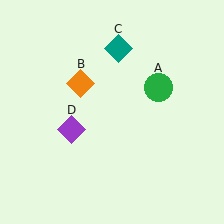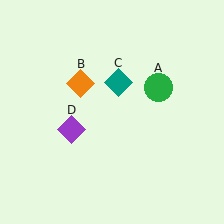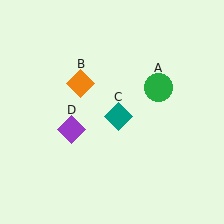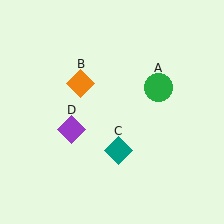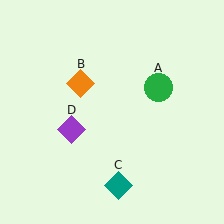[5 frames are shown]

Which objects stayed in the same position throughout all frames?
Green circle (object A) and orange diamond (object B) and purple diamond (object D) remained stationary.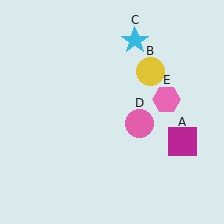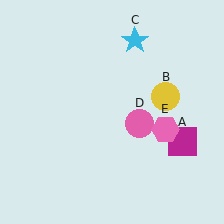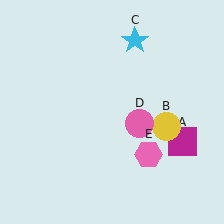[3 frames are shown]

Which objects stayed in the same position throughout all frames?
Magenta square (object A) and cyan star (object C) and pink circle (object D) remained stationary.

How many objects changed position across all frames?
2 objects changed position: yellow circle (object B), pink hexagon (object E).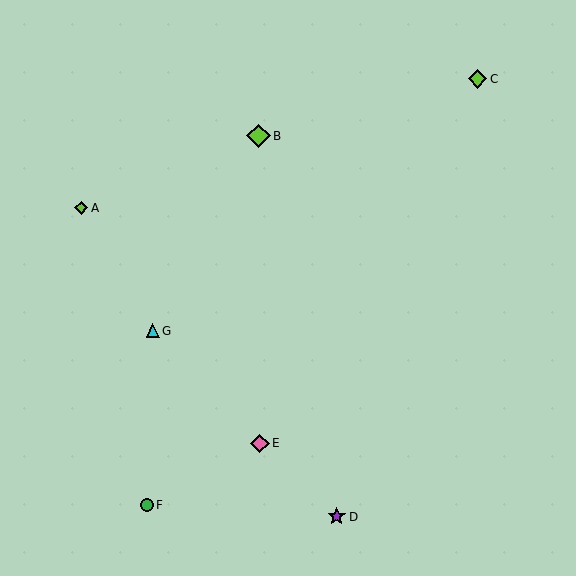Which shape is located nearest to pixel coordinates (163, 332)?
The cyan triangle (labeled G) at (153, 331) is nearest to that location.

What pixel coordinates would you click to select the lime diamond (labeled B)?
Click at (258, 136) to select the lime diamond B.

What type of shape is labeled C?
Shape C is a lime diamond.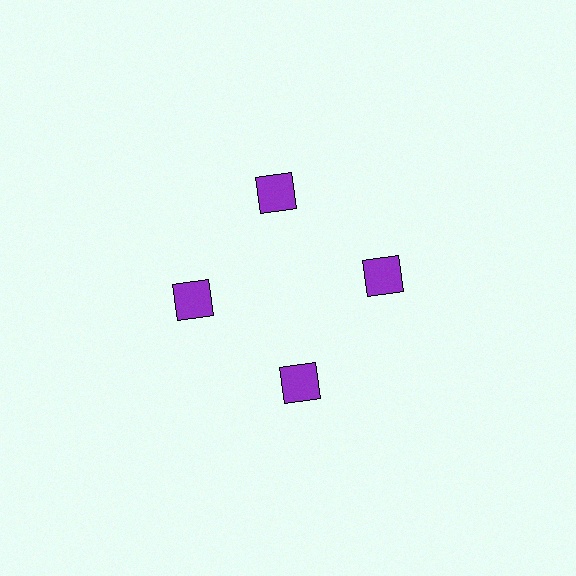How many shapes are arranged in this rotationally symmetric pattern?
There are 4 shapes, arranged in 4 groups of 1.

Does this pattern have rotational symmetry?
Yes, this pattern has 4-fold rotational symmetry. It looks the same after rotating 90 degrees around the center.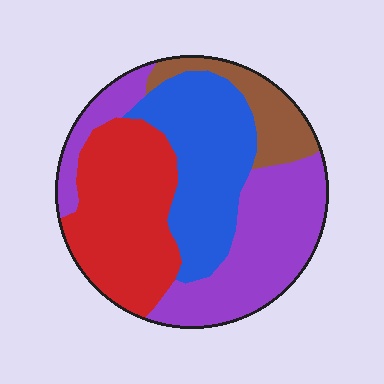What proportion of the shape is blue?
Blue covers 26% of the shape.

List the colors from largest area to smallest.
From largest to smallest: purple, red, blue, brown.